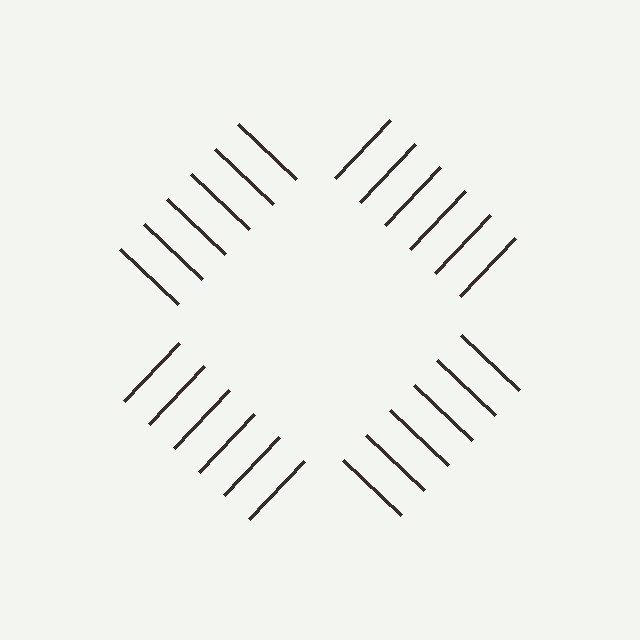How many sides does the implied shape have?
4 sides — the line-ends trace a square.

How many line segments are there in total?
24 — 6 along each of the 4 edges.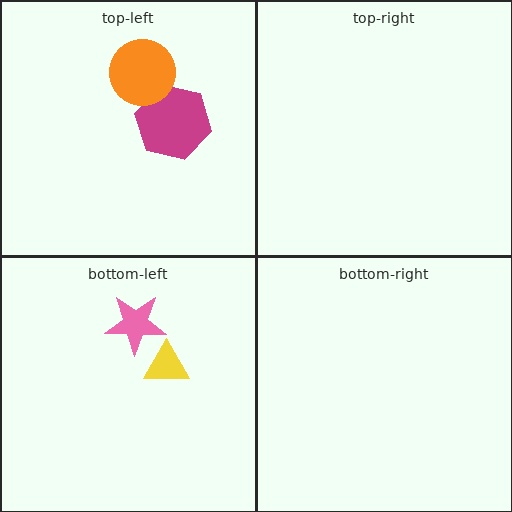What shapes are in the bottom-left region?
The pink star, the yellow triangle.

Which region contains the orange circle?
The top-left region.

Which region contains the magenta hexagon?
The top-left region.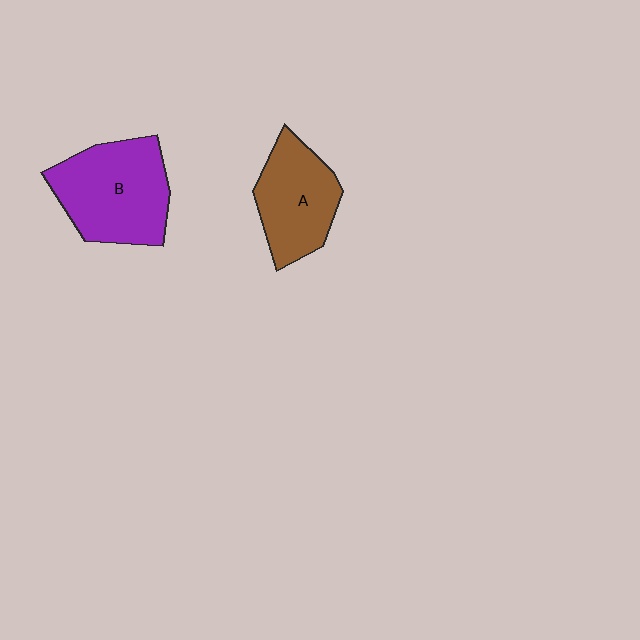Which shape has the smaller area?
Shape A (brown).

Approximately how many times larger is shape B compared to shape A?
Approximately 1.3 times.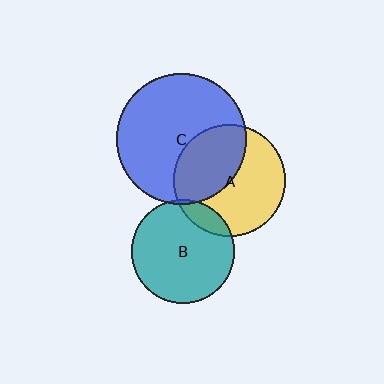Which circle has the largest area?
Circle C (blue).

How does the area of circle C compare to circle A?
Approximately 1.4 times.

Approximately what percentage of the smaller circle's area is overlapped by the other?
Approximately 15%.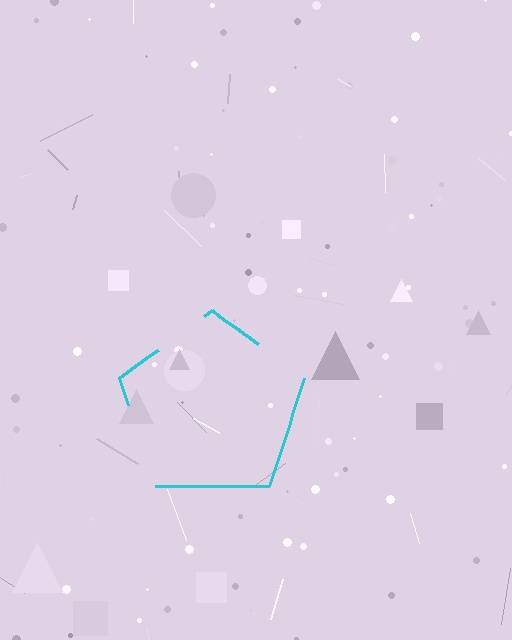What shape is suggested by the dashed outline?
The dashed outline suggests a pentagon.